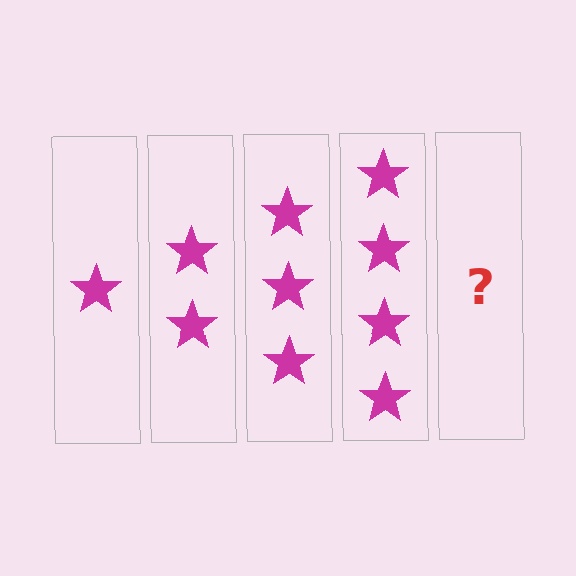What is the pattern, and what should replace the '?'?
The pattern is that each step adds one more star. The '?' should be 5 stars.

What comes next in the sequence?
The next element should be 5 stars.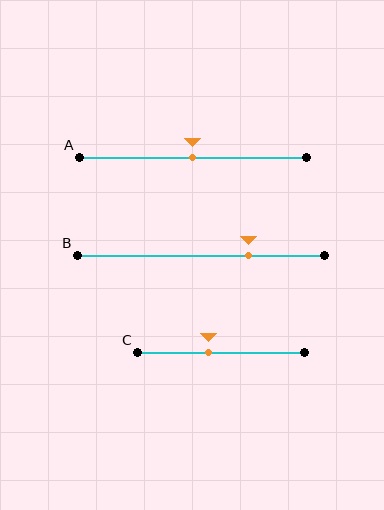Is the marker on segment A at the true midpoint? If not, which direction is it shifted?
Yes, the marker on segment A is at the true midpoint.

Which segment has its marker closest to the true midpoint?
Segment A has its marker closest to the true midpoint.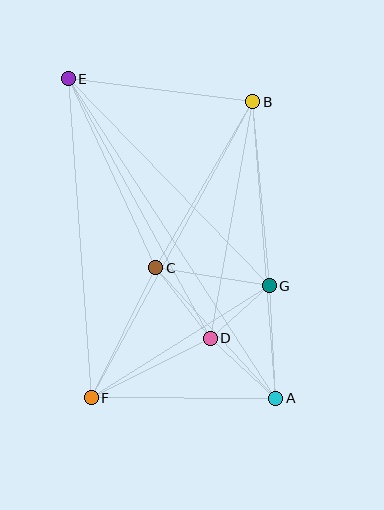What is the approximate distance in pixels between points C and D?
The distance between C and D is approximately 89 pixels.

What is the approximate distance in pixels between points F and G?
The distance between F and G is approximately 210 pixels.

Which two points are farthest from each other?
Points A and E are farthest from each other.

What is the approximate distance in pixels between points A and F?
The distance between A and F is approximately 184 pixels.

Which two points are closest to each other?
Points D and G are closest to each other.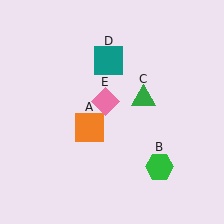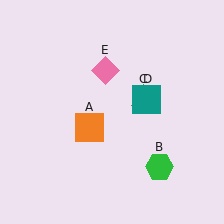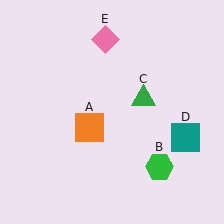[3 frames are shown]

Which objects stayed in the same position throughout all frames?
Orange square (object A) and green hexagon (object B) and green triangle (object C) remained stationary.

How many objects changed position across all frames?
2 objects changed position: teal square (object D), pink diamond (object E).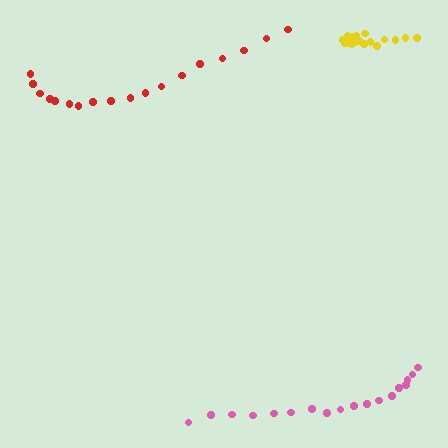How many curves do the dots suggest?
There are 3 distinct paths.